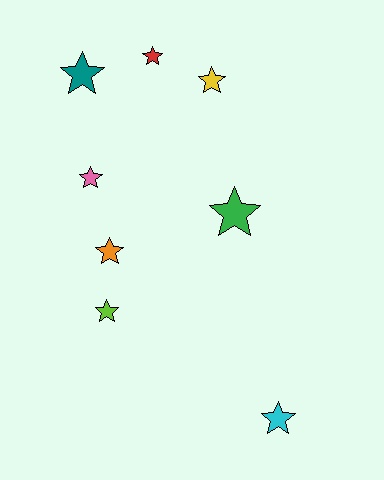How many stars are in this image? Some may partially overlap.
There are 8 stars.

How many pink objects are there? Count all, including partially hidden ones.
There is 1 pink object.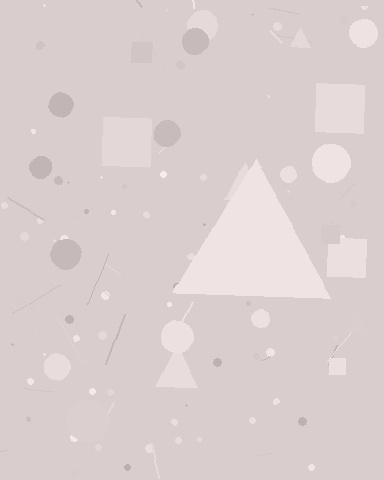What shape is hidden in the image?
A triangle is hidden in the image.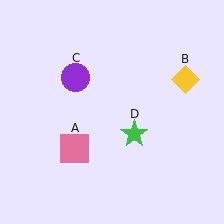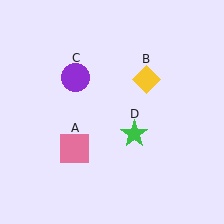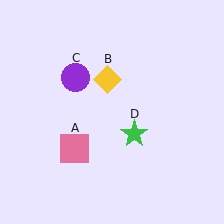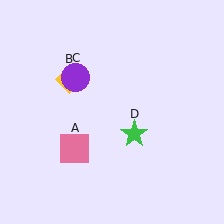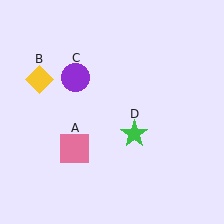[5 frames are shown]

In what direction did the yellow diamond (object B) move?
The yellow diamond (object B) moved left.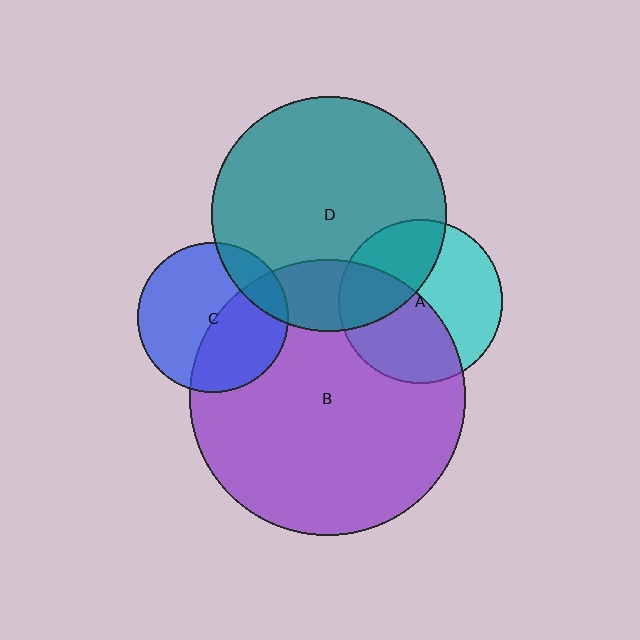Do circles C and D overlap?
Yes.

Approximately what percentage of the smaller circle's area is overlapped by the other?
Approximately 15%.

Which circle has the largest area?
Circle B (purple).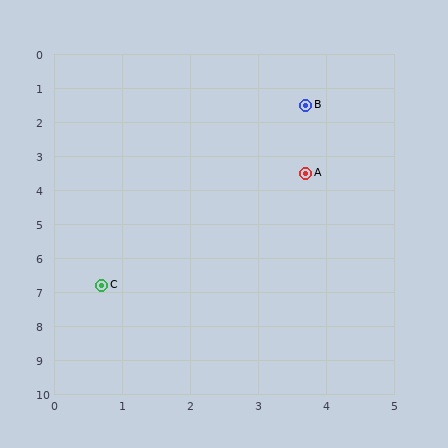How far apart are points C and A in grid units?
Points C and A are about 4.5 grid units apart.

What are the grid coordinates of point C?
Point C is at approximately (0.7, 6.8).